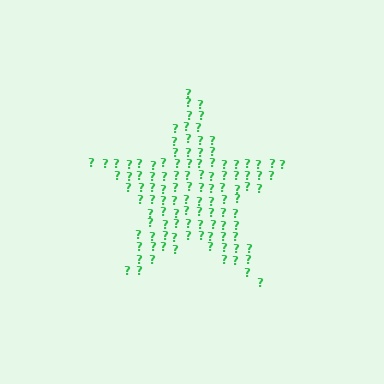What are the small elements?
The small elements are question marks.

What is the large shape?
The large shape is a star.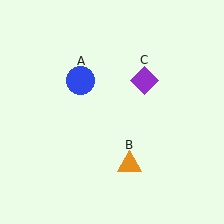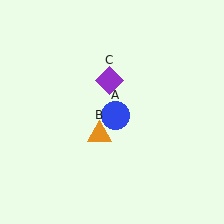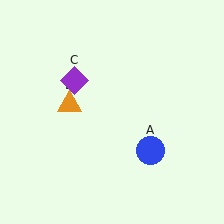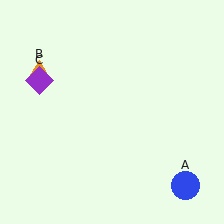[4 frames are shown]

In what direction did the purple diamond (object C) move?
The purple diamond (object C) moved left.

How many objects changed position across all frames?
3 objects changed position: blue circle (object A), orange triangle (object B), purple diamond (object C).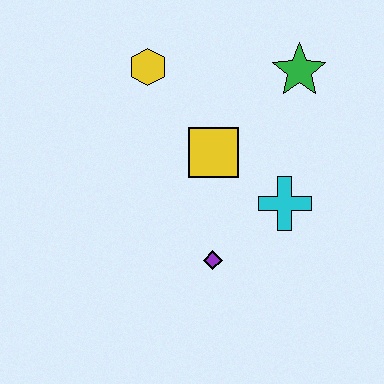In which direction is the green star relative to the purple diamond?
The green star is above the purple diamond.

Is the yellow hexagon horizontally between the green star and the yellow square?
No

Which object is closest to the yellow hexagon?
The yellow square is closest to the yellow hexagon.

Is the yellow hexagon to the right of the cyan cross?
No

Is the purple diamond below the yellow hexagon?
Yes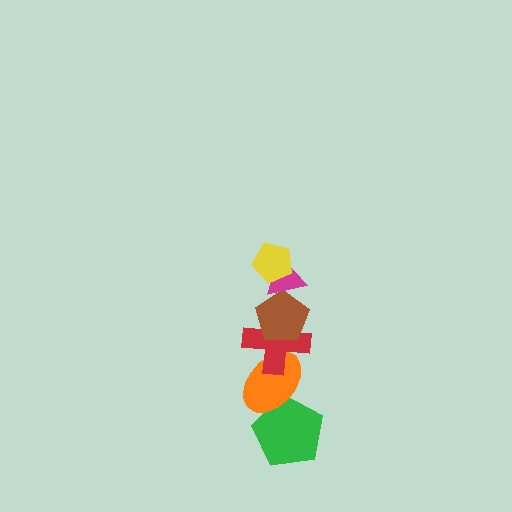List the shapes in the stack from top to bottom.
From top to bottom: the yellow pentagon, the magenta triangle, the brown pentagon, the red cross, the orange ellipse, the green pentagon.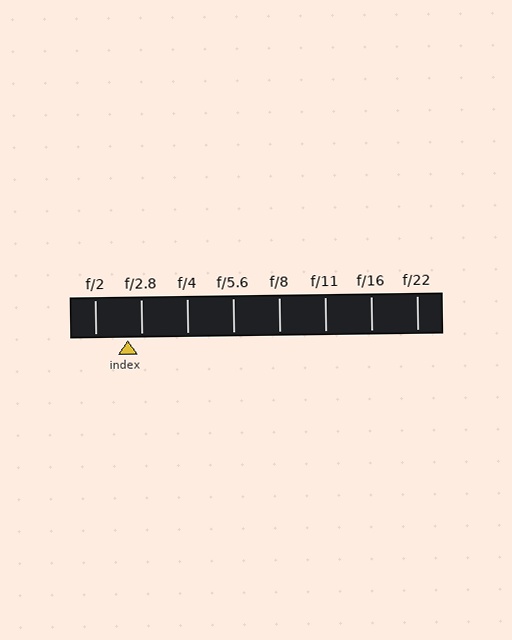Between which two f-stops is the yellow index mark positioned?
The index mark is between f/2 and f/2.8.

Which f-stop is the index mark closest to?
The index mark is closest to f/2.8.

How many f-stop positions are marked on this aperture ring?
There are 8 f-stop positions marked.